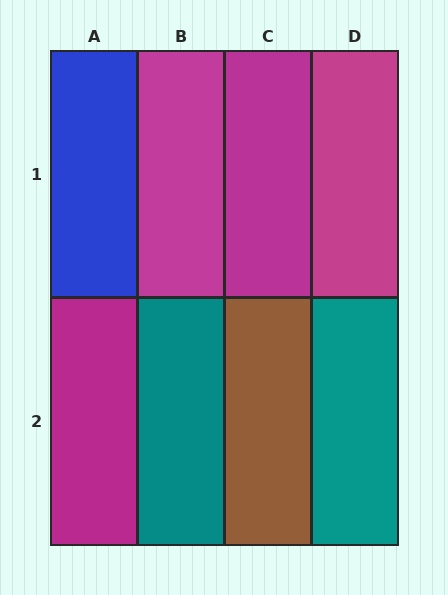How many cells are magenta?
4 cells are magenta.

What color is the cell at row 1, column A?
Blue.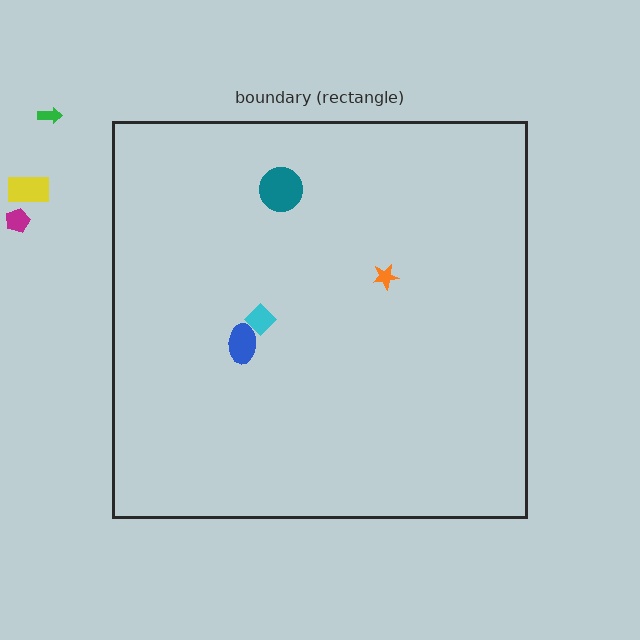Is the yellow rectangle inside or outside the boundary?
Outside.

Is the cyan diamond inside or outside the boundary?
Inside.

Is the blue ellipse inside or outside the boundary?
Inside.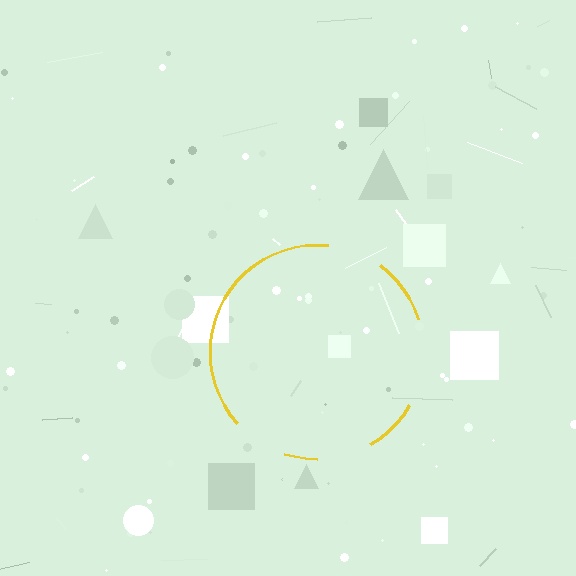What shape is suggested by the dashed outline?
The dashed outline suggests a circle.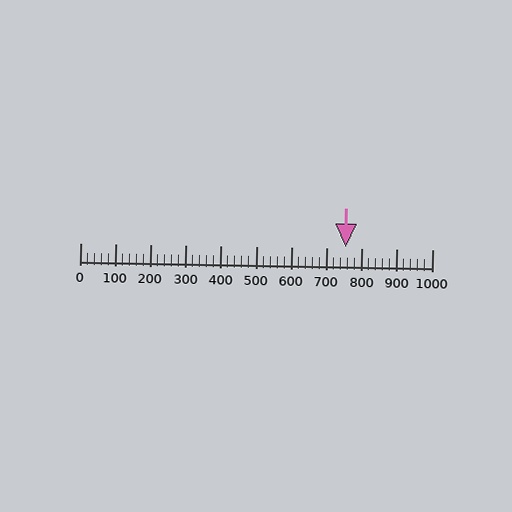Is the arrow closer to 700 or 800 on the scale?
The arrow is closer to 800.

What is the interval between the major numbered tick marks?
The major tick marks are spaced 100 units apart.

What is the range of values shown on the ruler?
The ruler shows values from 0 to 1000.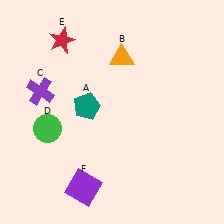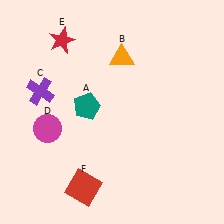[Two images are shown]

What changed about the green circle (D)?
In Image 1, D is green. In Image 2, it changed to magenta.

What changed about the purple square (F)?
In Image 1, F is purple. In Image 2, it changed to red.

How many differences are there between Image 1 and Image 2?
There are 2 differences between the two images.